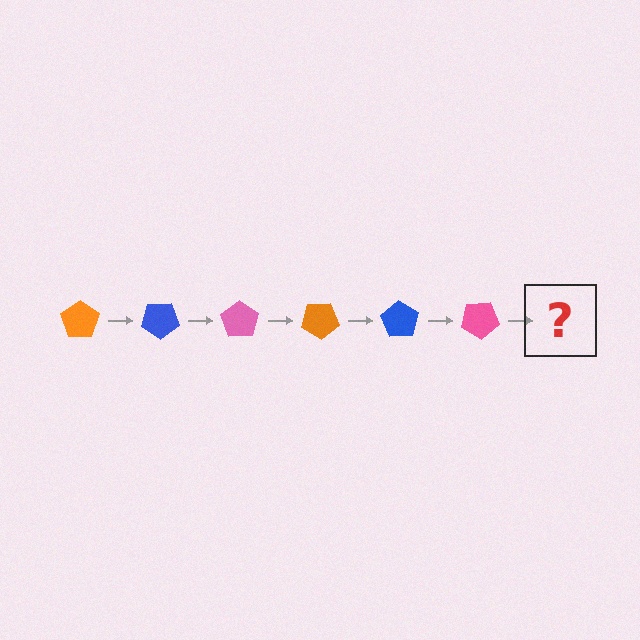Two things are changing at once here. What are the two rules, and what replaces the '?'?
The two rules are that it rotates 35 degrees each step and the color cycles through orange, blue, and pink. The '?' should be an orange pentagon, rotated 210 degrees from the start.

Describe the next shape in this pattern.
It should be an orange pentagon, rotated 210 degrees from the start.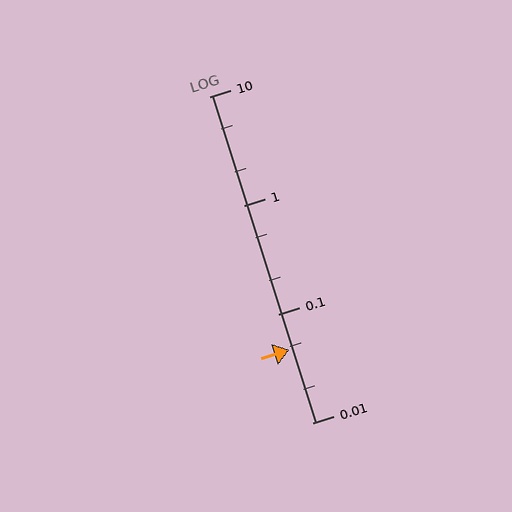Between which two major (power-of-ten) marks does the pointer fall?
The pointer is between 0.01 and 0.1.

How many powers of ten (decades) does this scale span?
The scale spans 3 decades, from 0.01 to 10.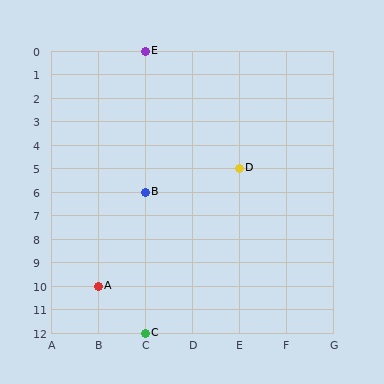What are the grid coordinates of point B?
Point B is at grid coordinates (C, 6).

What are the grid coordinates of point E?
Point E is at grid coordinates (C, 0).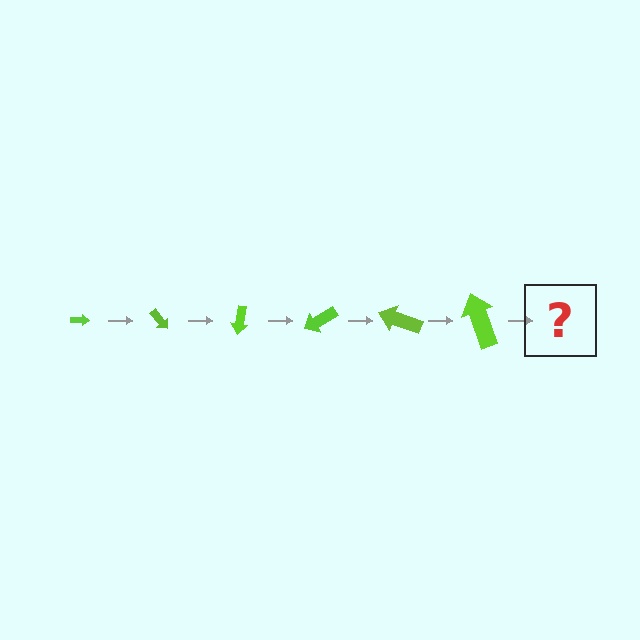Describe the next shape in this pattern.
It should be an arrow, larger than the previous one and rotated 300 degrees from the start.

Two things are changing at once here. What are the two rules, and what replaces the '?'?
The two rules are that the arrow grows larger each step and it rotates 50 degrees each step. The '?' should be an arrow, larger than the previous one and rotated 300 degrees from the start.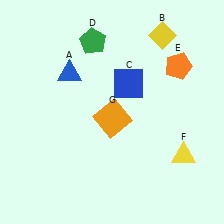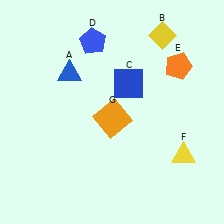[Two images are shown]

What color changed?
The pentagon (D) changed from green in Image 1 to blue in Image 2.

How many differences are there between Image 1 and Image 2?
There is 1 difference between the two images.